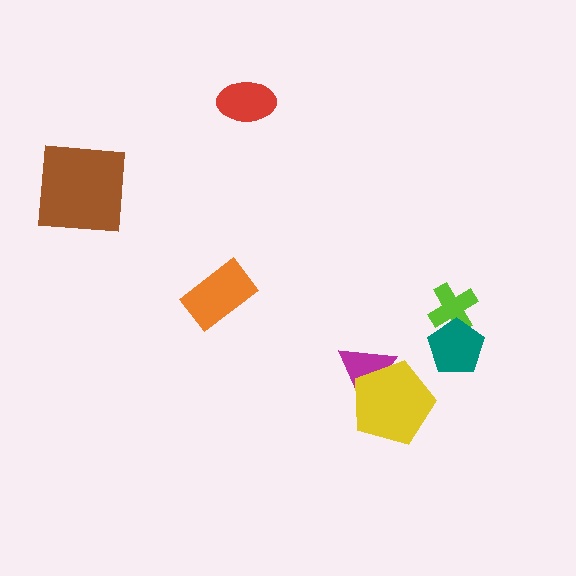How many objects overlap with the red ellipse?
0 objects overlap with the red ellipse.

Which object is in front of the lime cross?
The teal pentagon is in front of the lime cross.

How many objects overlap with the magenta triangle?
1 object overlaps with the magenta triangle.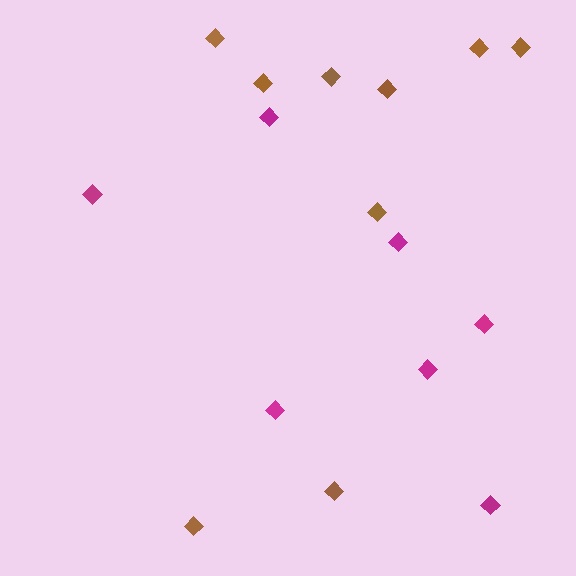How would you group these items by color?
There are 2 groups: one group of brown diamonds (9) and one group of magenta diamonds (7).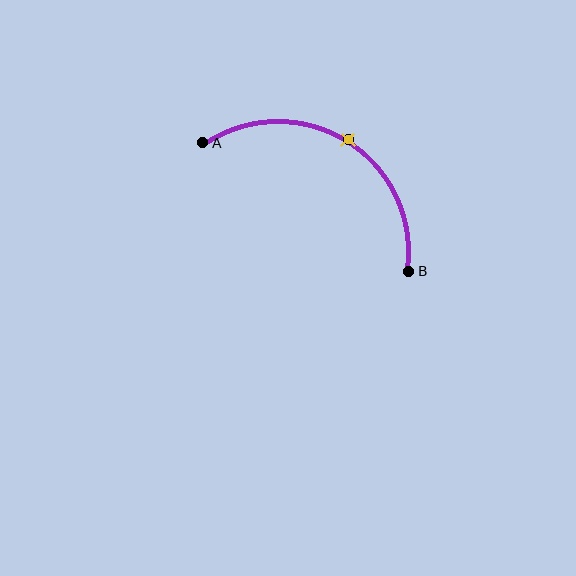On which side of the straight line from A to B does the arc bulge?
The arc bulges above the straight line connecting A and B.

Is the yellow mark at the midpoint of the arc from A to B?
Yes. The yellow mark lies on the arc at equal arc-length from both A and B — it is the arc midpoint.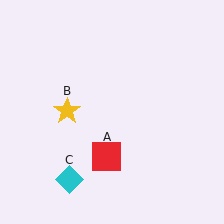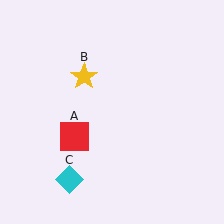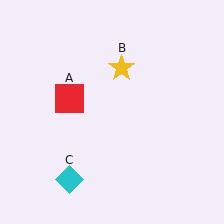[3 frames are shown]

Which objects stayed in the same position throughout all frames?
Cyan diamond (object C) remained stationary.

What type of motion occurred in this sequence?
The red square (object A), yellow star (object B) rotated clockwise around the center of the scene.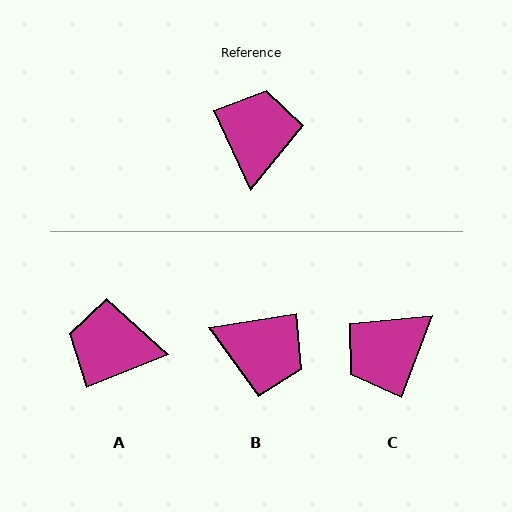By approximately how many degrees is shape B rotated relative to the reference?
Approximately 106 degrees clockwise.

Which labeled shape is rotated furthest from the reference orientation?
C, about 135 degrees away.